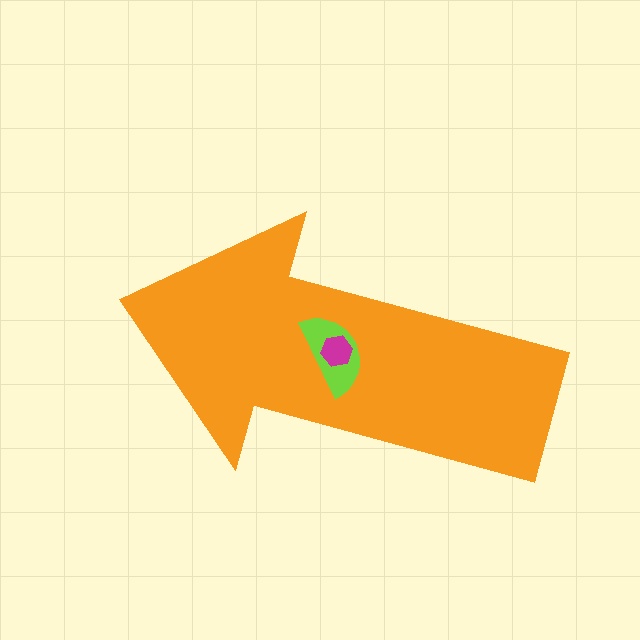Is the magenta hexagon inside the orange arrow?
Yes.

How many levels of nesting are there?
3.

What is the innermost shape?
The magenta hexagon.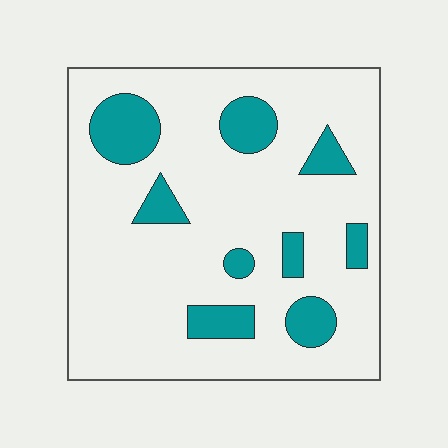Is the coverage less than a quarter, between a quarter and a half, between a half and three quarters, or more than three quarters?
Less than a quarter.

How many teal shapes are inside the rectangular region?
9.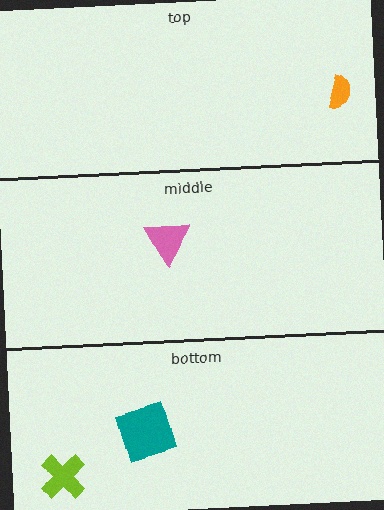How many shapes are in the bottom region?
2.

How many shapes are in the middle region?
1.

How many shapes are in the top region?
1.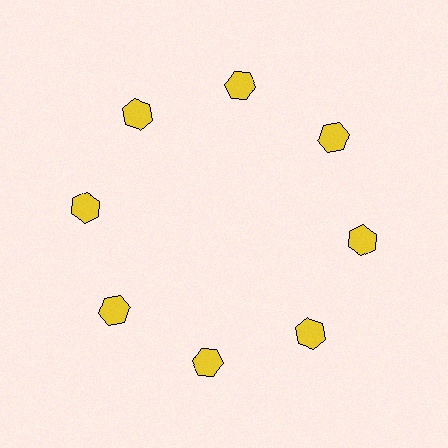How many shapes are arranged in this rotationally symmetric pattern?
There are 8 shapes, arranged in 8 groups of 1.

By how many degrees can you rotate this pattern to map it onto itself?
The pattern maps onto itself every 45 degrees of rotation.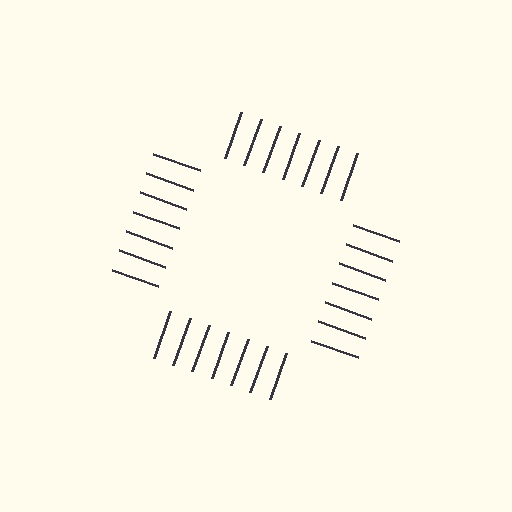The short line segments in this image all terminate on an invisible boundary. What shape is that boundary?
An illusory square — the line segments terminate on its edges but no continuous stroke is drawn.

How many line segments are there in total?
28 — 7 along each of the 4 edges.